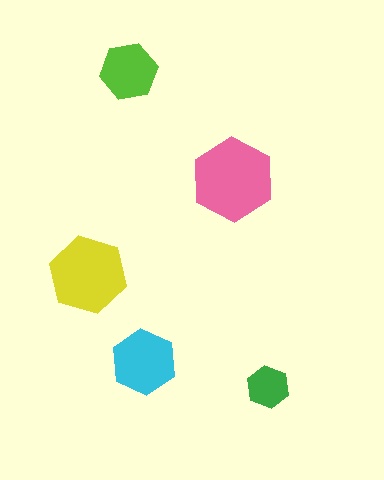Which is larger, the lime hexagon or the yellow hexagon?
The yellow one.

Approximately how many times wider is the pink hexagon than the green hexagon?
About 2 times wider.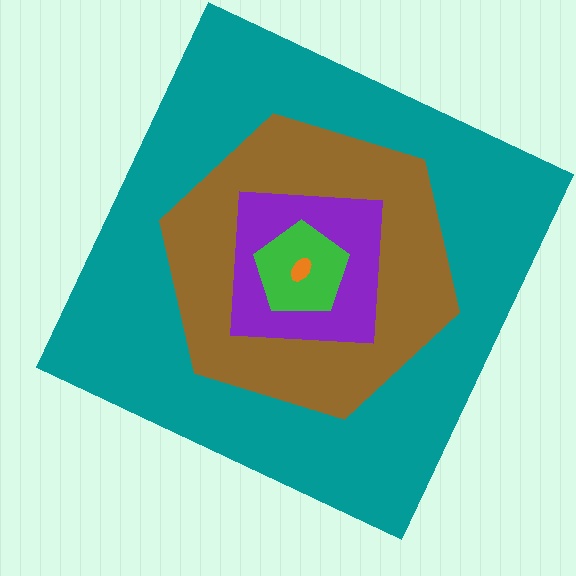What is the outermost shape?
The teal square.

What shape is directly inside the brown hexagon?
The purple square.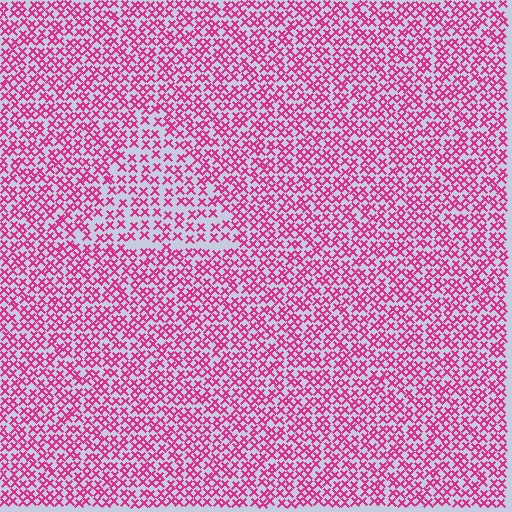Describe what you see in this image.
The image contains small magenta elements arranged at two different densities. A triangle-shaped region is visible where the elements are less densely packed than the surrounding area.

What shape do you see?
I see a triangle.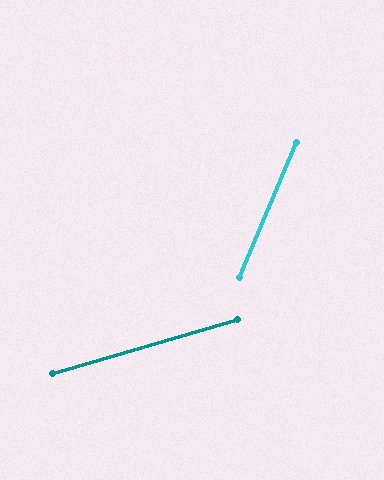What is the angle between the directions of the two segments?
Approximately 51 degrees.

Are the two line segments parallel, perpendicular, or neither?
Neither parallel nor perpendicular — they differ by about 51°.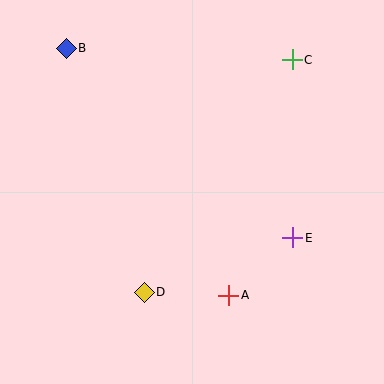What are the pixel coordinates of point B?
Point B is at (66, 48).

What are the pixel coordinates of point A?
Point A is at (229, 295).